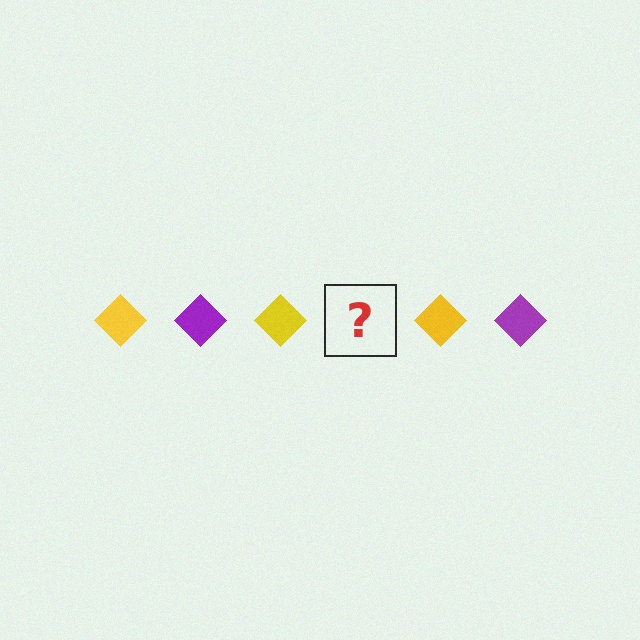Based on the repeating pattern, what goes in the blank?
The blank should be a purple diamond.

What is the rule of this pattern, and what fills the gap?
The rule is that the pattern cycles through yellow, purple diamonds. The gap should be filled with a purple diamond.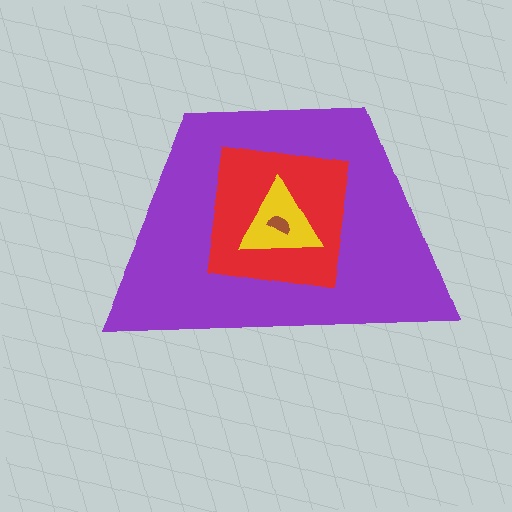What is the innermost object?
The brown semicircle.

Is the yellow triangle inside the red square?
Yes.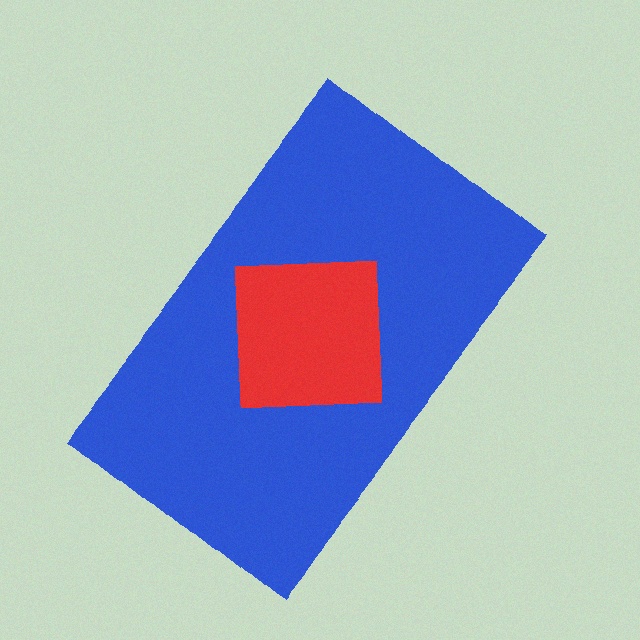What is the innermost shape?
The red square.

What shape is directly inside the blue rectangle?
The red square.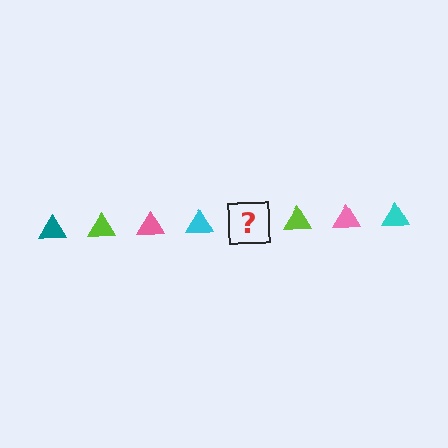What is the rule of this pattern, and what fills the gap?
The rule is that the pattern cycles through teal, lime, pink, cyan triangles. The gap should be filled with a teal triangle.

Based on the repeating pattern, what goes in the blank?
The blank should be a teal triangle.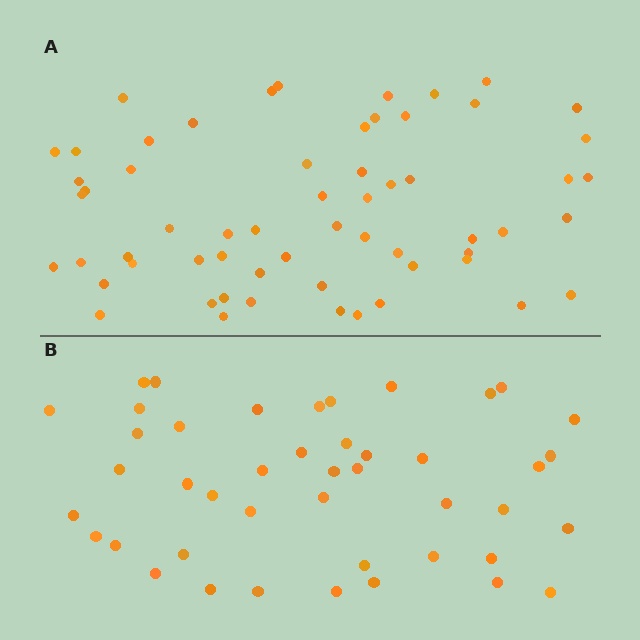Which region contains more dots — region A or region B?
Region A (the top region) has more dots.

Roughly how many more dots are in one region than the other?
Region A has approximately 15 more dots than region B.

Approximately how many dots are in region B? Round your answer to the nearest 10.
About 40 dots. (The exact count is 44, which rounds to 40.)